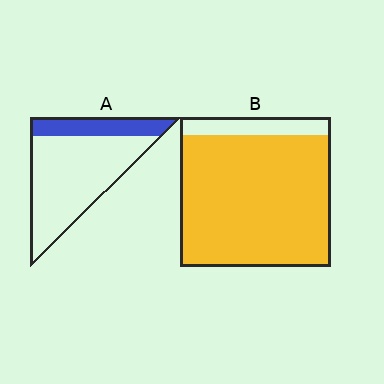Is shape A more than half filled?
No.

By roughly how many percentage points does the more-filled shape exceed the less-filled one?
By roughly 65 percentage points (B over A).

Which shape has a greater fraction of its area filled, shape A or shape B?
Shape B.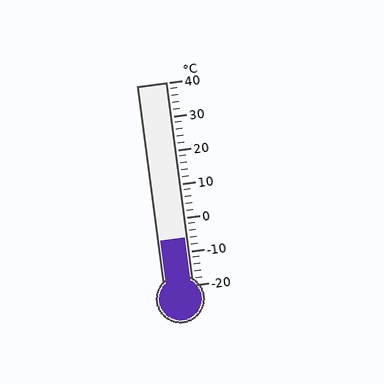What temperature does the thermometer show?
The thermometer shows approximately -6°C.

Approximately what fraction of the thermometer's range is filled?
The thermometer is filled to approximately 25% of its range.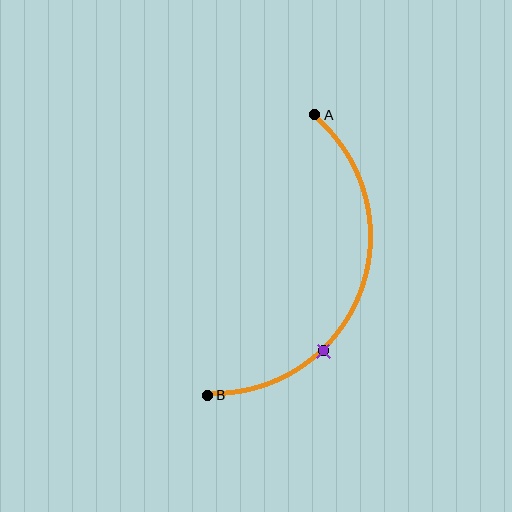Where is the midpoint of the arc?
The arc midpoint is the point on the curve farthest from the straight line joining A and B. It sits to the right of that line.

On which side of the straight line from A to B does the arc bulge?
The arc bulges to the right of the straight line connecting A and B.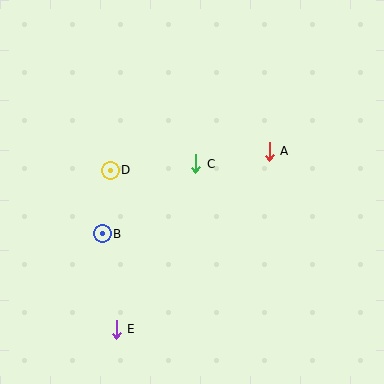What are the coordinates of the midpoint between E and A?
The midpoint between E and A is at (193, 240).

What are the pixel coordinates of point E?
Point E is at (116, 329).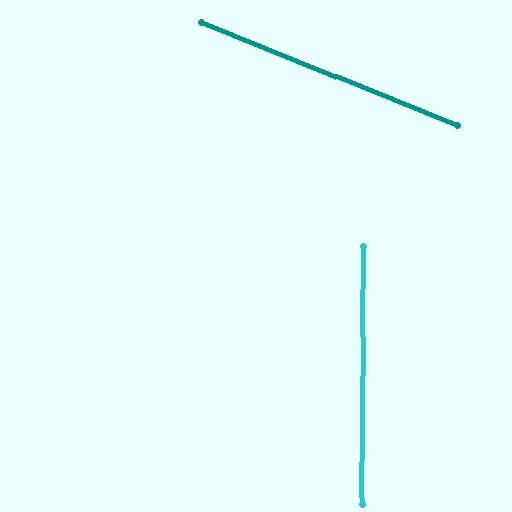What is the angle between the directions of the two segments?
Approximately 69 degrees.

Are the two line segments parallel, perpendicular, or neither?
Neither parallel nor perpendicular — they differ by about 69°.